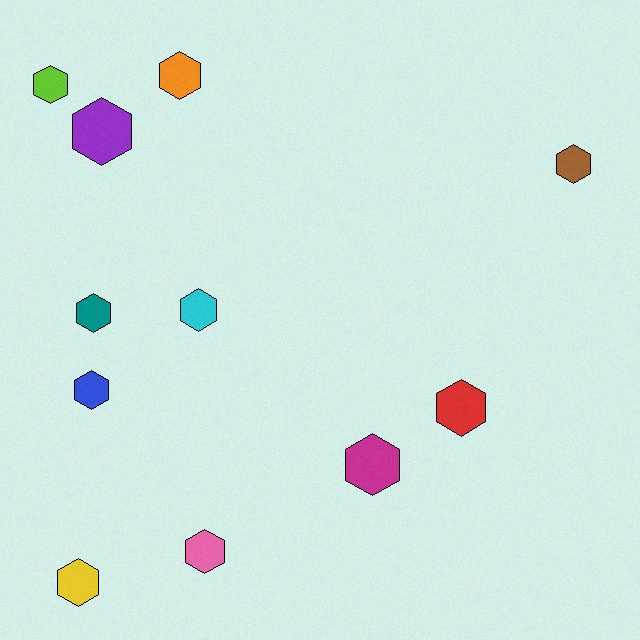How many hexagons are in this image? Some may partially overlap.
There are 11 hexagons.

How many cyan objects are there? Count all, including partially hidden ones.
There is 1 cyan object.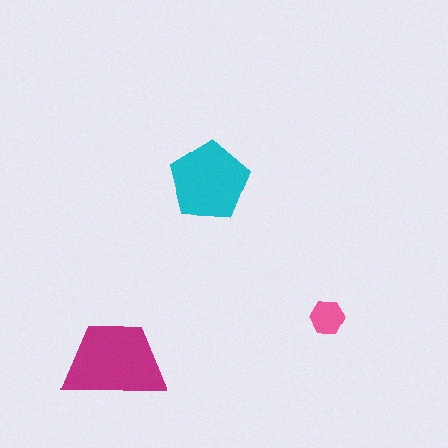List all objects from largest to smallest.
The magenta trapezoid, the cyan pentagon, the pink hexagon.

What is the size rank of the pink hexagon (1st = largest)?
3rd.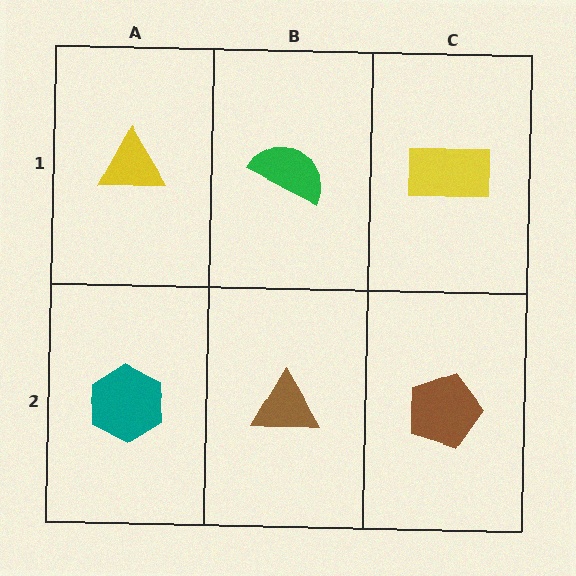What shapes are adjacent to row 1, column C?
A brown pentagon (row 2, column C), a green semicircle (row 1, column B).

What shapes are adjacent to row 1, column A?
A teal hexagon (row 2, column A), a green semicircle (row 1, column B).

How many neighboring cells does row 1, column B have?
3.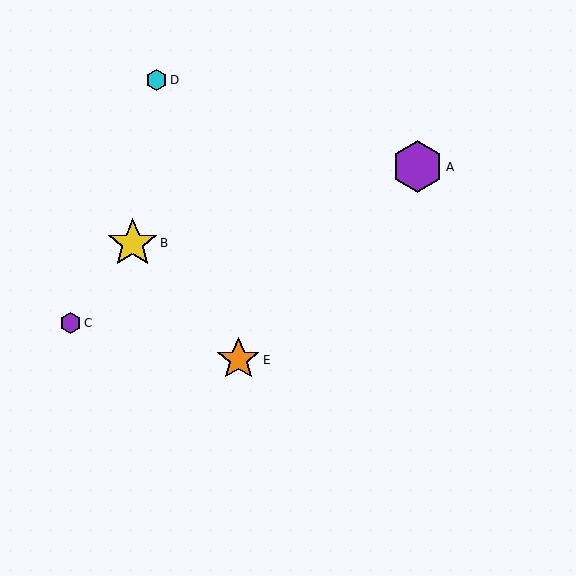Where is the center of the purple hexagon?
The center of the purple hexagon is at (71, 323).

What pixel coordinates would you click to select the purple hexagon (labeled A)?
Click at (418, 167) to select the purple hexagon A.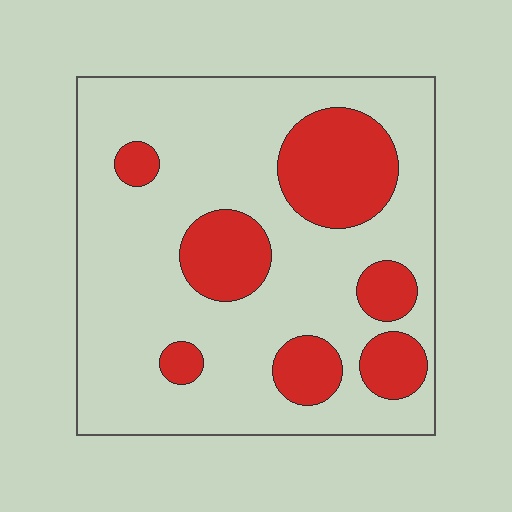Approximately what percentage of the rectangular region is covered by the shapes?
Approximately 25%.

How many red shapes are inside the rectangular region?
7.